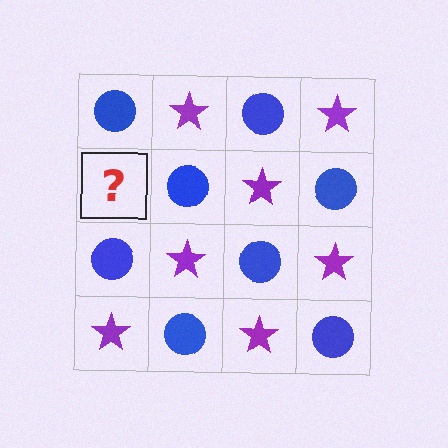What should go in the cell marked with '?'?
The missing cell should contain a purple star.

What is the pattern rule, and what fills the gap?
The rule is that it alternates blue circle and purple star in a checkerboard pattern. The gap should be filled with a purple star.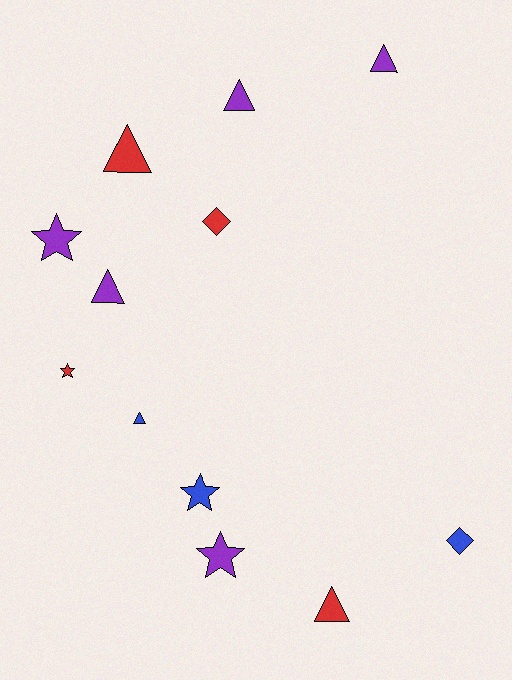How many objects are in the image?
There are 12 objects.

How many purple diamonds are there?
There are no purple diamonds.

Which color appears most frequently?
Purple, with 5 objects.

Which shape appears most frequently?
Triangle, with 6 objects.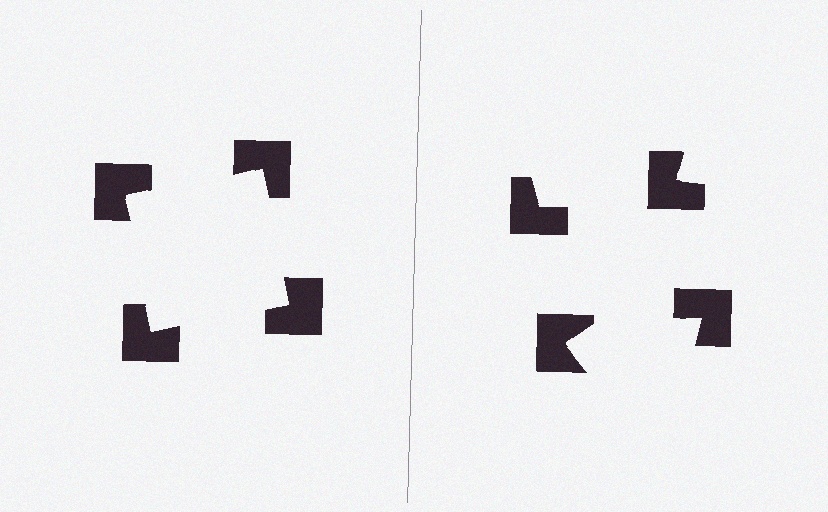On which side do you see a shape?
An illusory square appears on the left side. On the right side the wedge cuts are rotated, so no coherent shape forms.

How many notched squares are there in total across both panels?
8 — 4 on each side.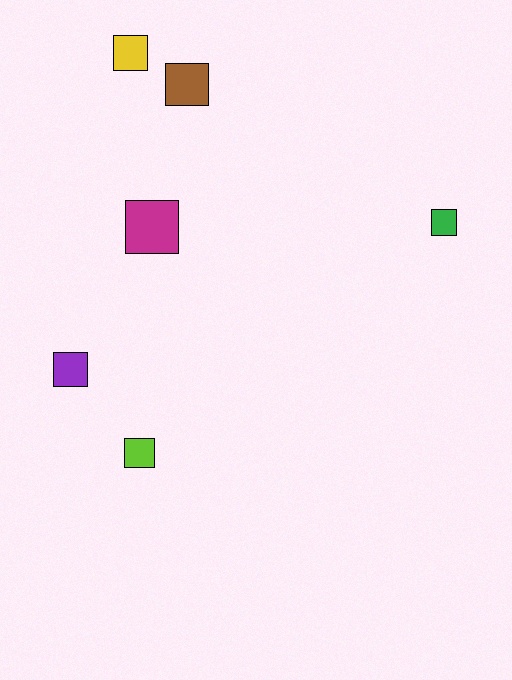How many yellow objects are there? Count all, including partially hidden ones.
There is 1 yellow object.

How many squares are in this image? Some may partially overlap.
There are 6 squares.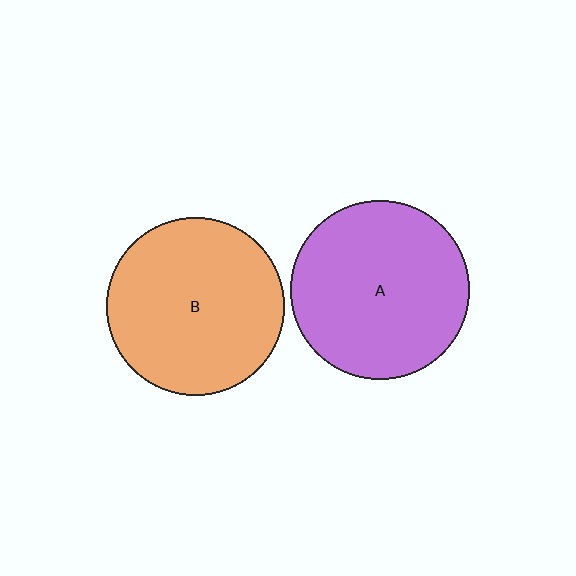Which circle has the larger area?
Circle A (purple).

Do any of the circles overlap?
No, none of the circles overlap.